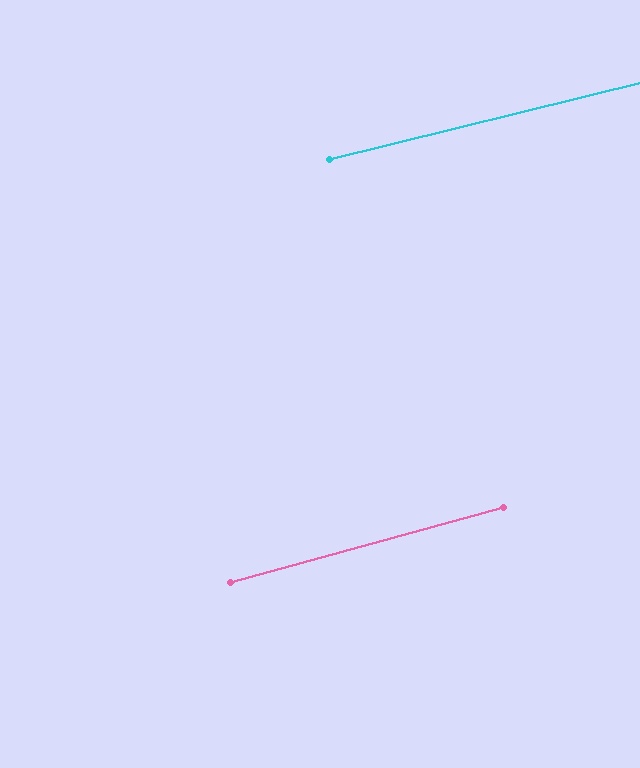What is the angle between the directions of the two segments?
Approximately 2 degrees.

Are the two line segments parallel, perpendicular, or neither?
Parallel — their directions differ by only 1.5°.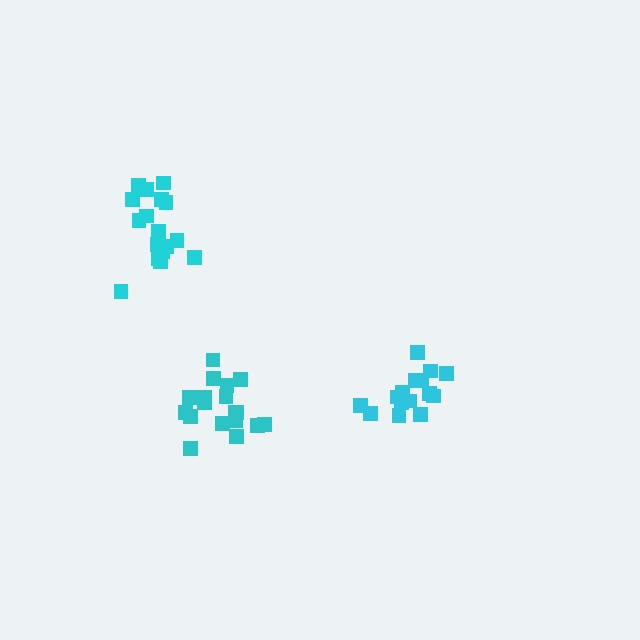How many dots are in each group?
Group 1: 16 dots, Group 2: 17 dots, Group 3: 18 dots (51 total).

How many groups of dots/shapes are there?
There are 3 groups.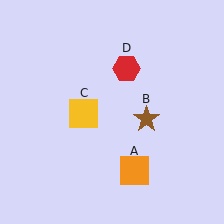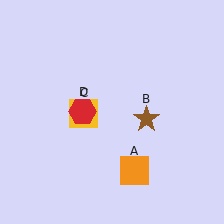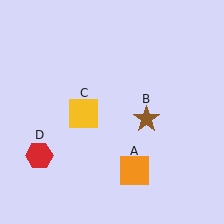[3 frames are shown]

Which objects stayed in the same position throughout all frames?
Orange square (object A) and brown star (object B) and yellow square (object C) remained stationary.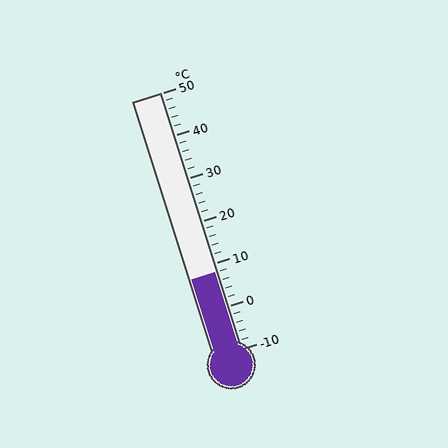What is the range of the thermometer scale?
The thermometer scale ranges from -10°C to 50°C.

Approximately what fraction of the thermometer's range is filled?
The thermometer is filled to approximately 30% of its range.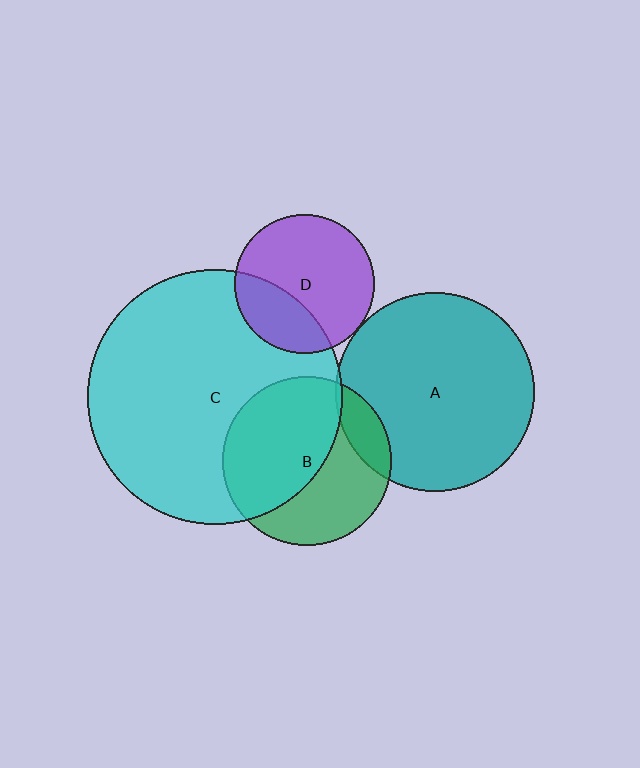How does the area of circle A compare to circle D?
Approximately 2.0 times.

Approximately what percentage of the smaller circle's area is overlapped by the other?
Approximately 30%.